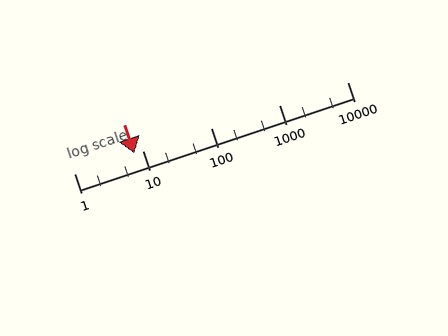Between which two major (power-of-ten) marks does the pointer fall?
The pointer is between 1 and 10.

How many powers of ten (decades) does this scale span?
The scale spans 4 decades, from 1 to 10000.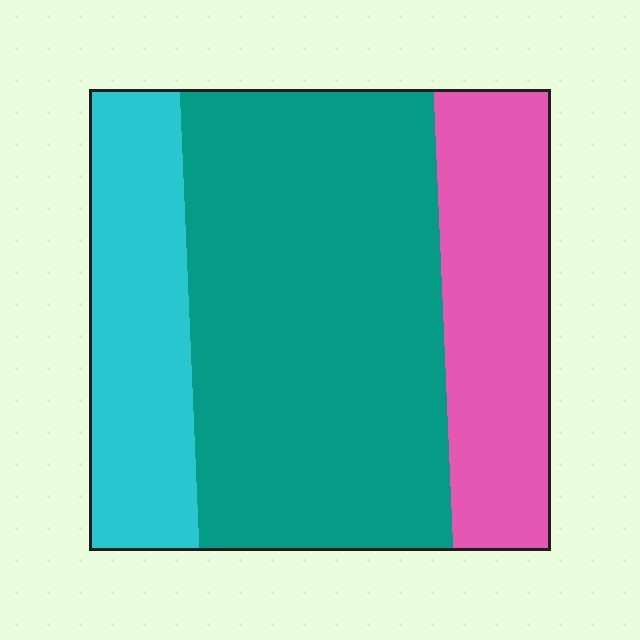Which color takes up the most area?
Teal, at roughly 55%.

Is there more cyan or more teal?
Teal.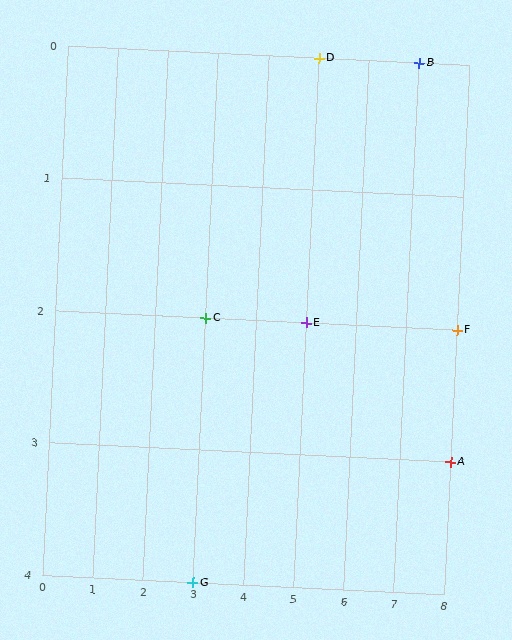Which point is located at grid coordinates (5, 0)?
Point D is at (5, 0).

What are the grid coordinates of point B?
Point B is at grid coordinates (7, 0).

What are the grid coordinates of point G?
Point G is at grid coordinates (3, 4).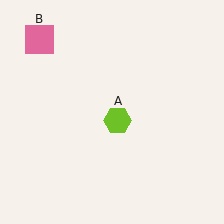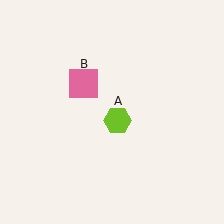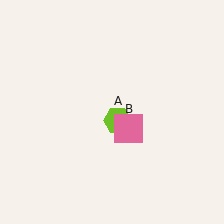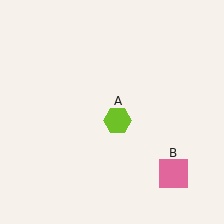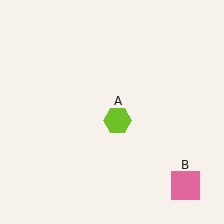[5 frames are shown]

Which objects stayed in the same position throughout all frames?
Lime hexagon (object A) remained stationary.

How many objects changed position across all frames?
1 object changed position: pink square (object B).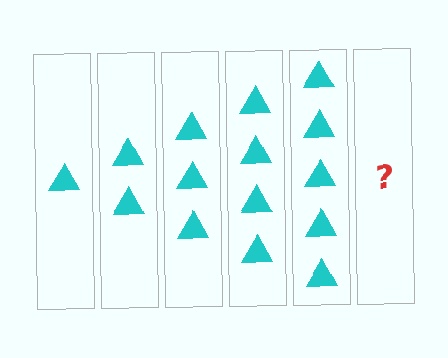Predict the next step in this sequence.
The next step is 6 triangles.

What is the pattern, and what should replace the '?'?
The pattern is that each step adds one more triangle. The '?' should be 6 triangles.